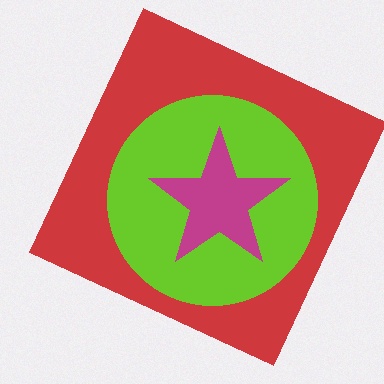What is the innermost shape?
The magenta star.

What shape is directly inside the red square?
The lime circle.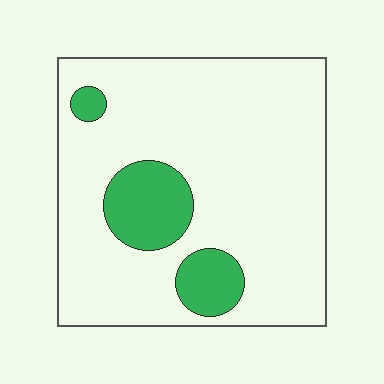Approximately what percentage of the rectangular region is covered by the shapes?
Approximately 15%.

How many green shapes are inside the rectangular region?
3.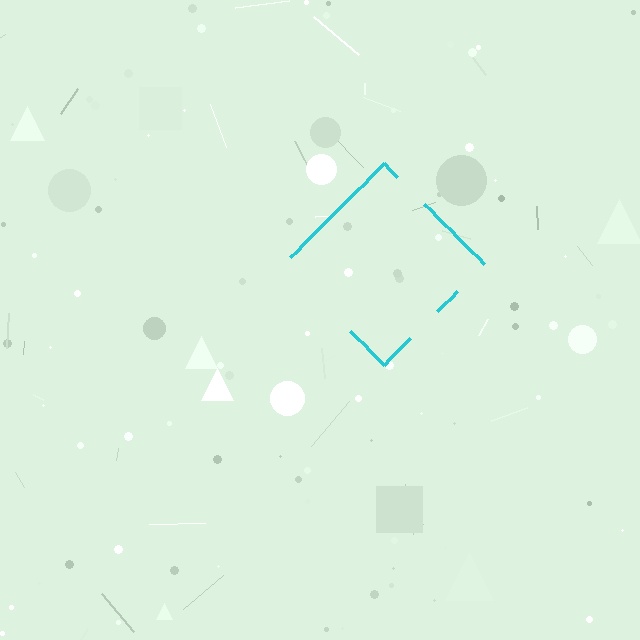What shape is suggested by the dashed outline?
The dashed outline suggests a diamond.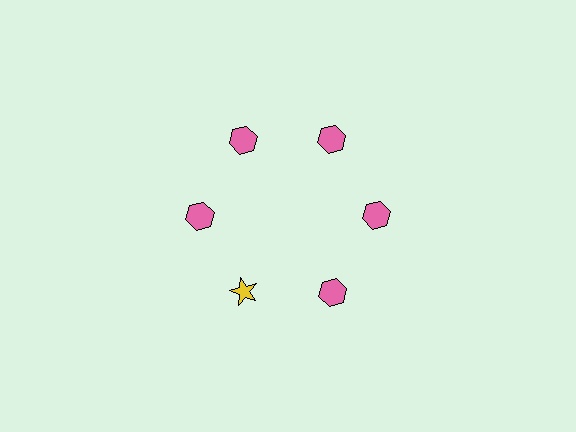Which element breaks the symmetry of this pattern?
The yellow star at roughly the 7 o'clock position breaks the symmetry. All other shapes are pink hexagons.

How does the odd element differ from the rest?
It differs in both color (yellow instead of pink) and shape (star instead of hexagon).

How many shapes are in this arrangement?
There are 6 shapes arranged in a ring pattern.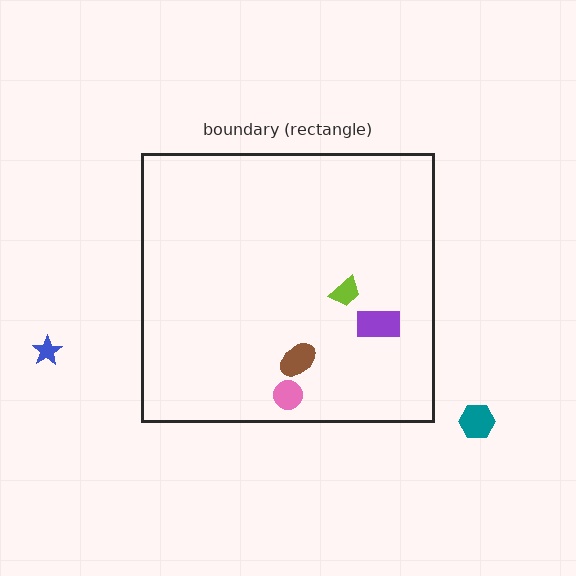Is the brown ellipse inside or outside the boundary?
Inside.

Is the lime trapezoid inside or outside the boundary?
Inside.